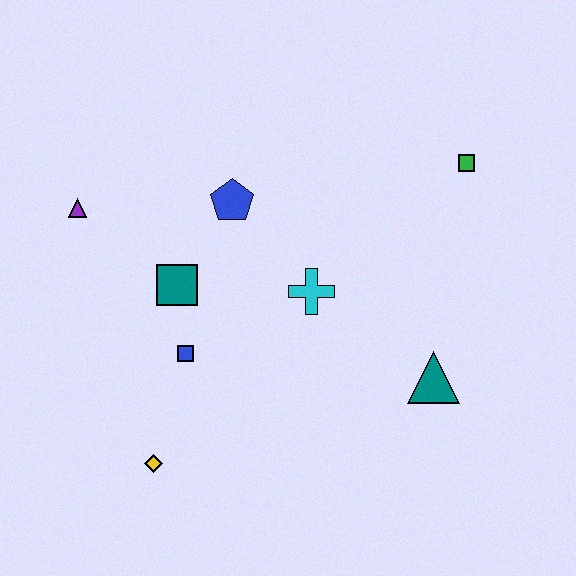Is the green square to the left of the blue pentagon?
No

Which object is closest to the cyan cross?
The blue pentagon is closest to the cyan cross.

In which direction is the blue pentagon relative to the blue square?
The blue pentagon is above the blue square.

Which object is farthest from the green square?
The yellow diamond is farthest from the green square.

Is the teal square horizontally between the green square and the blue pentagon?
No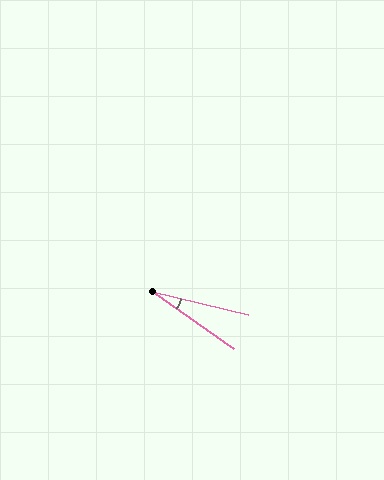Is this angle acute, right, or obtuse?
It is acute.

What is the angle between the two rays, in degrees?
Approximately 22 degrees.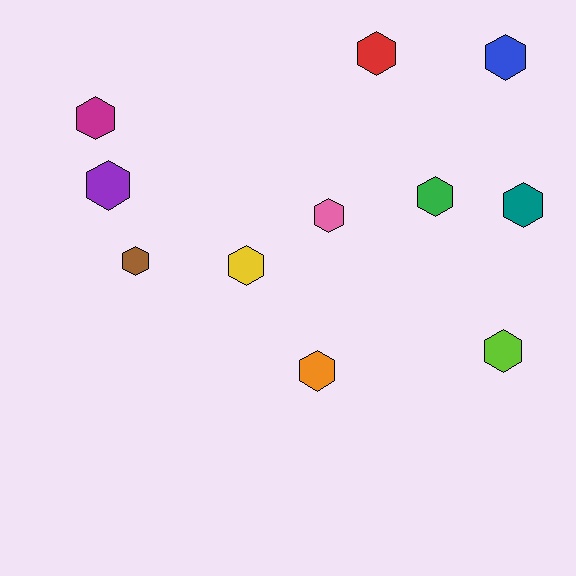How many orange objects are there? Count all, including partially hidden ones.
There is 1 orange object.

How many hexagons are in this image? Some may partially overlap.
There are 11 hexagons.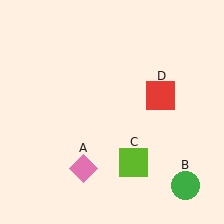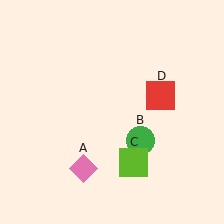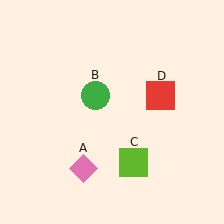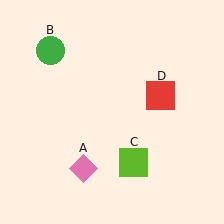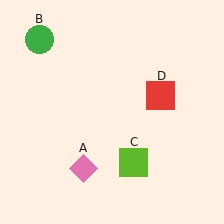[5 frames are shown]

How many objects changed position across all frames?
1 object changed position: green circle (object B).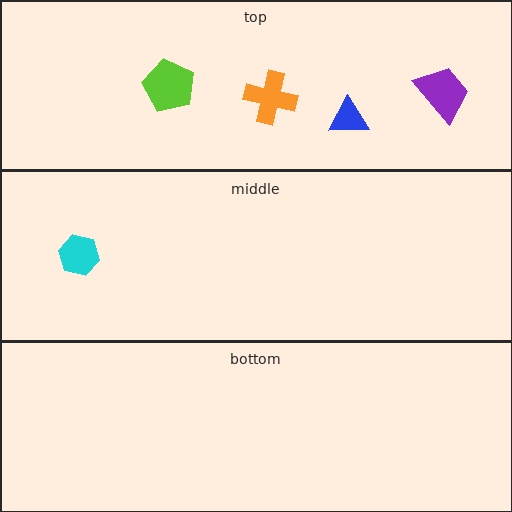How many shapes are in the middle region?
1.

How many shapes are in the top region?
4.